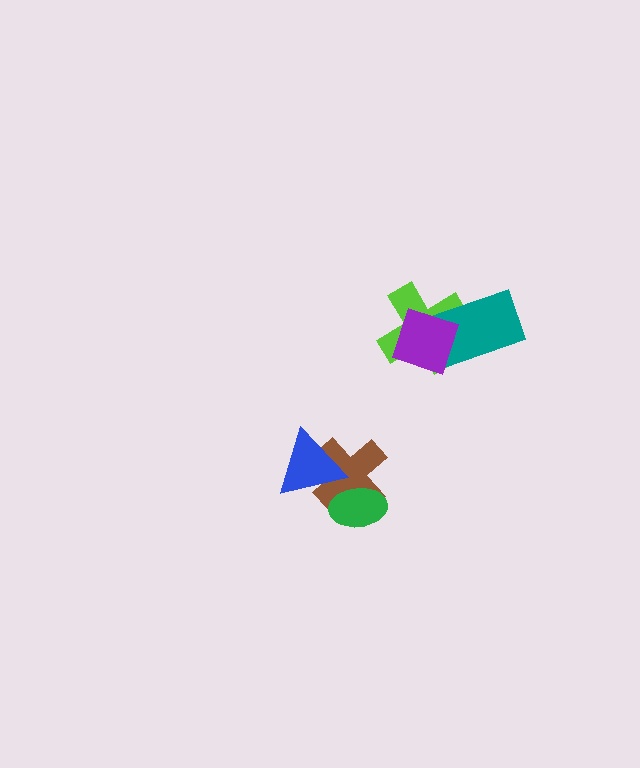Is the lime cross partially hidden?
Yes, it is partially covered by another shape.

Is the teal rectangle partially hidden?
Yes, it is partially covered by another shape.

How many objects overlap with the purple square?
2 objects overlap with the purple square.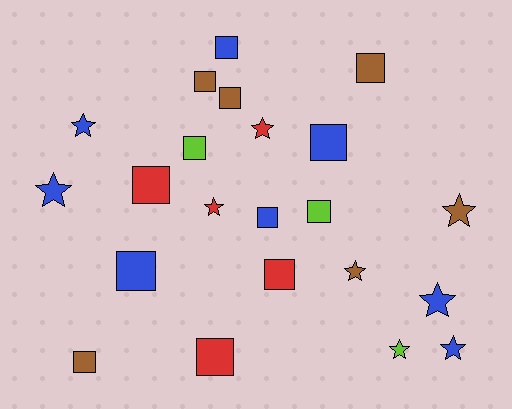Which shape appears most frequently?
Square, with 13 objects.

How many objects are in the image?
There are 22 objects.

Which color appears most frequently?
Blue, with 8 objects.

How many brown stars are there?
There are 2 brown stars.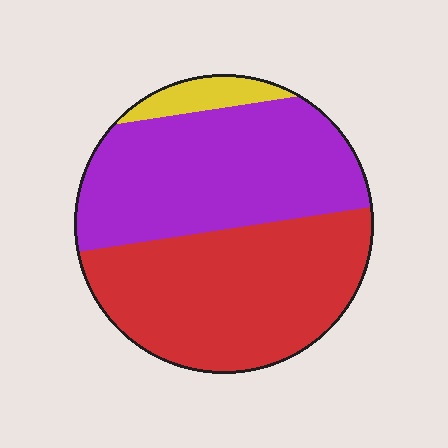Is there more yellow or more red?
Red.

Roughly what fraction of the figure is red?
Red takes up about one half (1/2) of the figure.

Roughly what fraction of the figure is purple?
Purple takes up between a third and a half of the figure.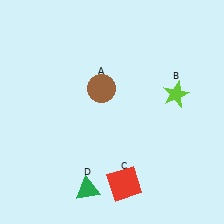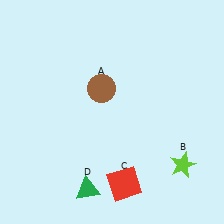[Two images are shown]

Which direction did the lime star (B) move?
The lime star (B) moved down.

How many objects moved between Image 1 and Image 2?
1 object moved between the two images.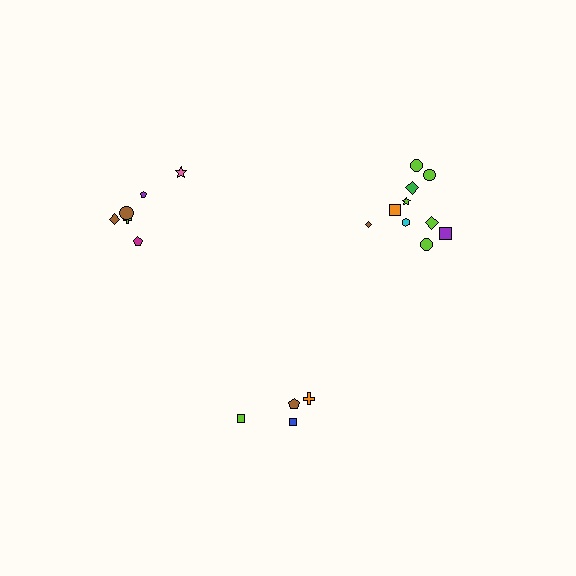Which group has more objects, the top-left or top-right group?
The top-right group.